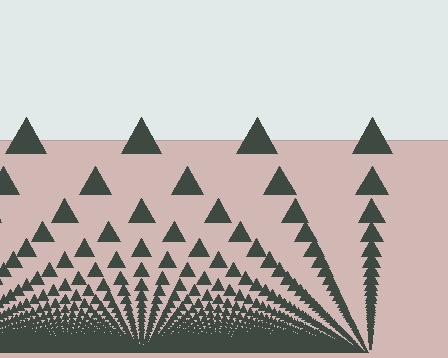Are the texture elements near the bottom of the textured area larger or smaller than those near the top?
Smaller. The gradient is inverted — elements near the bottom are smaller and denser.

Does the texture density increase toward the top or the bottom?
Density increases toward the bottom.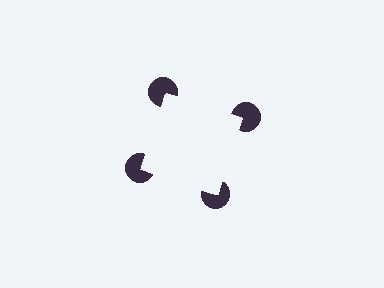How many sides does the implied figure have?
4 sides.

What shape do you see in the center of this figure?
An illusory square — its edges are inferred from the aligned wedge cuts in the pac-man discs, not physically drawn.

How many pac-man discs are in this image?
There are 4 — one at each vertex of the illusory square.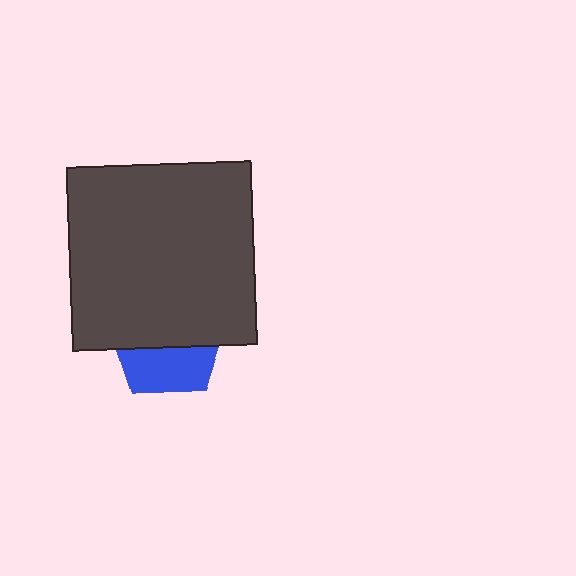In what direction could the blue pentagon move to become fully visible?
The blue pentagon could move down. That would shift it out from behind the dark gray rectangle entirely.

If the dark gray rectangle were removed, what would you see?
You would see the complete blue pentagon.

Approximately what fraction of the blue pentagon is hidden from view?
Roughly 59% of the blue pentagon is hidden behind the dark gray rectangle.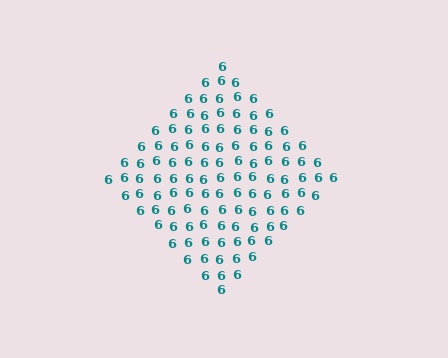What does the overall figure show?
The overall figure shows a diamond.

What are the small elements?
The small elements are digit 6's.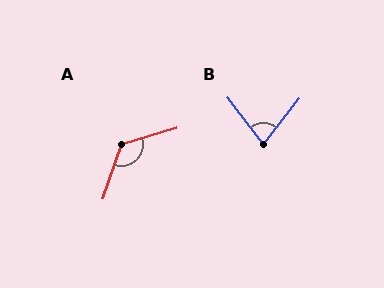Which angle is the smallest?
B, at approximately 75 degrees.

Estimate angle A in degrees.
Approximately 126 degrees.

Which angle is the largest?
A, at approximately 126 degrees.